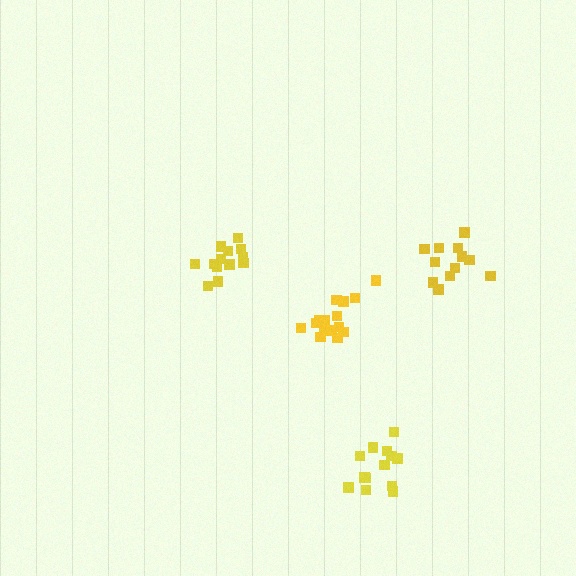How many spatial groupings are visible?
There are 4 spatial groupings.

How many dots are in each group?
Group 1: 13 dots, Group 2: 16 dots, Group 3: 13 dots, Group 4: 12 dots (54 total).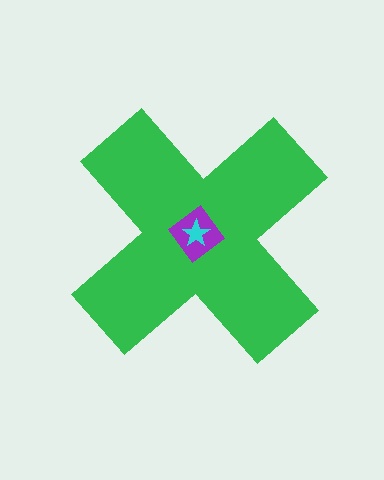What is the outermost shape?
The green cross.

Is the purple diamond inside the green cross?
Yes.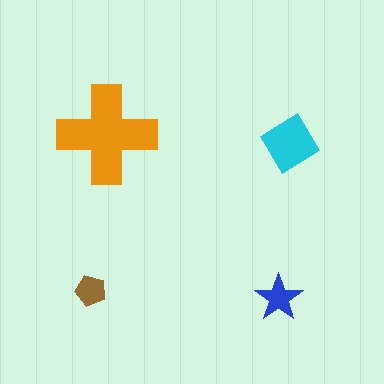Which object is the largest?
The orange cross.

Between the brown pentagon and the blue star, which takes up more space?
The blue star.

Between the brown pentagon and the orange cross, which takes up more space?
The orange cross.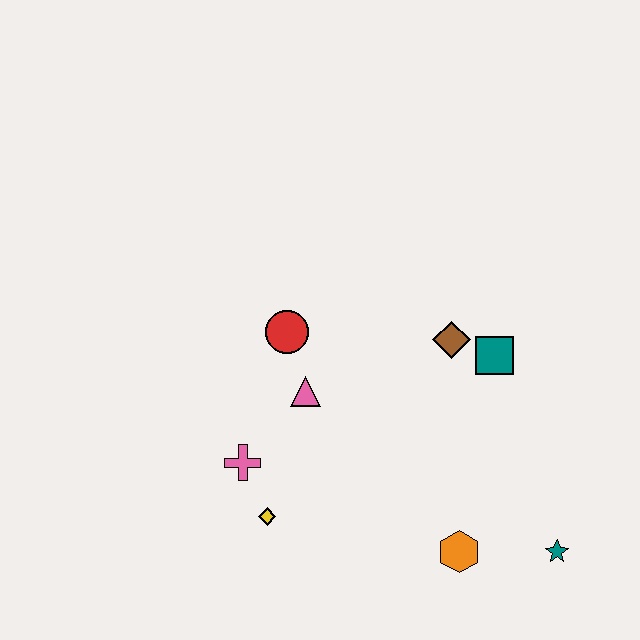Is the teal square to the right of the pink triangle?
Yes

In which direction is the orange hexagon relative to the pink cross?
The orange hexagon is to the right of the pink cross.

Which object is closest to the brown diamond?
The teal square is closest to the brown diamond.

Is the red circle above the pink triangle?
Yes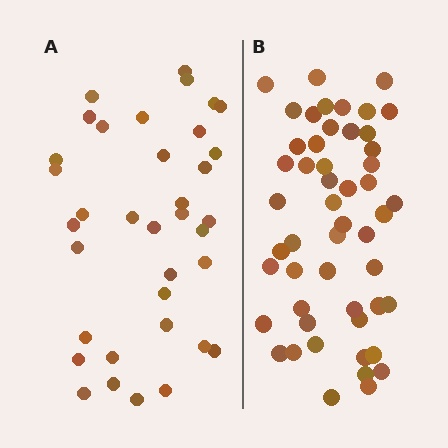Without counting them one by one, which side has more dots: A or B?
Region B (the right region) has more dots.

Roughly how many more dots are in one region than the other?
Region B has approximately 15 more dots than region A.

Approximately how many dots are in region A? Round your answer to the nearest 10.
About 40 dots. (The exact count is 36, which rounds to 40.)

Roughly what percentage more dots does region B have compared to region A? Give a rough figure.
About 40% more.